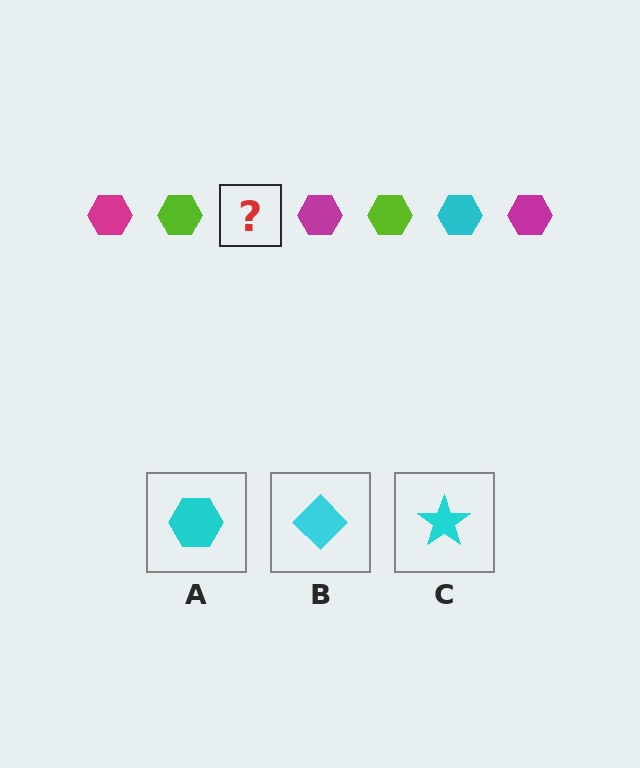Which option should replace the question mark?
Option A.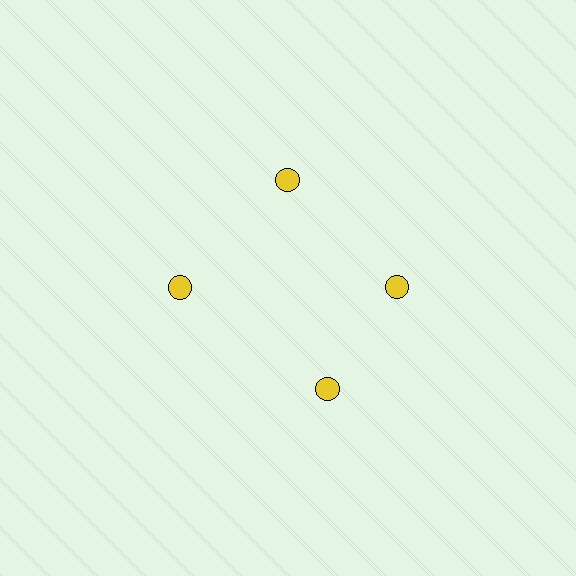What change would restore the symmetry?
The symmetry would be restored by rotating it back into even spacing with its neighbors so that all 4 circles sit at equal angles and equal distance from the center.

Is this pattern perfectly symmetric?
No. The 4 yellow circles are arranged in a ring, but one element near the 6 o'clock position is rotated out of alignment along the ring, breaking the 4-fold rotational symmetry.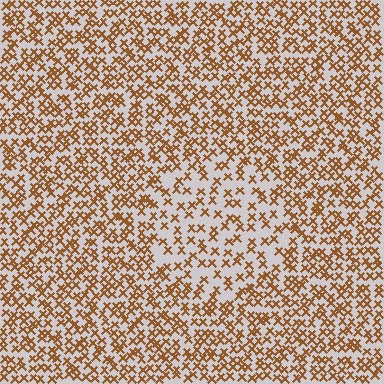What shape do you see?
I see a circle.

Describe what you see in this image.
The image contains small brown elements arranged at two different densities. A circle-shaped region is visible where the elements are less densely packed than the surrounding area.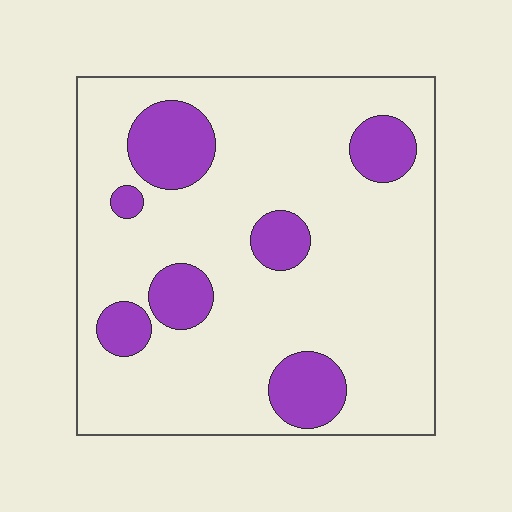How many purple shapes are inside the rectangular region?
7.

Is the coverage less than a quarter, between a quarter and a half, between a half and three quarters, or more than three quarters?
Less than a quarter.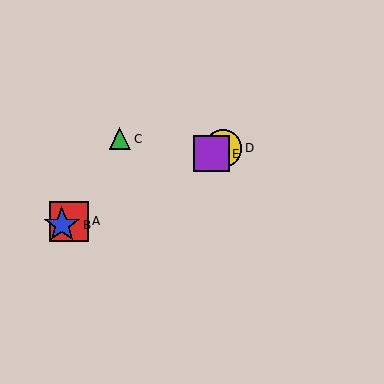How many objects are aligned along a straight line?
4 objects (A, B, D, E) are aligned along a straight line.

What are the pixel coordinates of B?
Object B is at (62, 224).